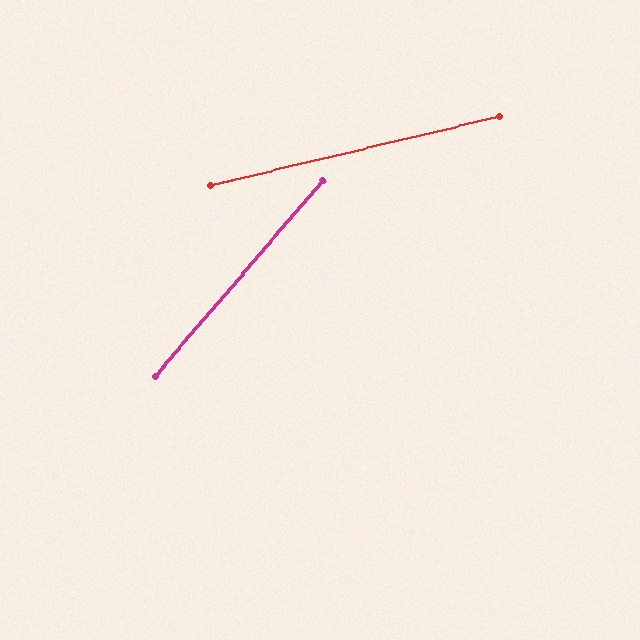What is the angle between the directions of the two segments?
Approximately 36 degrees.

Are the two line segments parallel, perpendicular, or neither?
Neither parallel nor perpendicular — they differ by about 36°.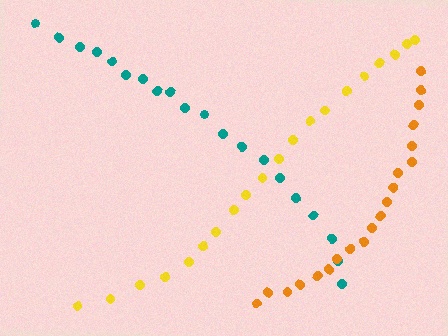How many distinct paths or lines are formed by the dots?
There are 3 distinct paths.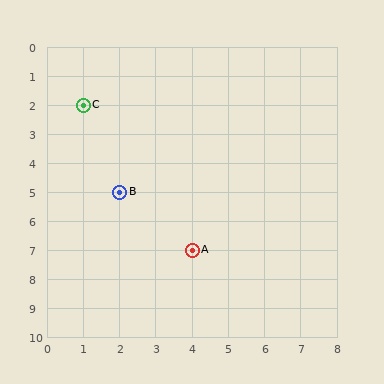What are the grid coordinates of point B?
Point B is at grid coordinates (2, 5).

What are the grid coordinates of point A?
Point A is at grid coordinates (4, 7).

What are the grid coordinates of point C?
Point C is at grid coordinates (1, 2).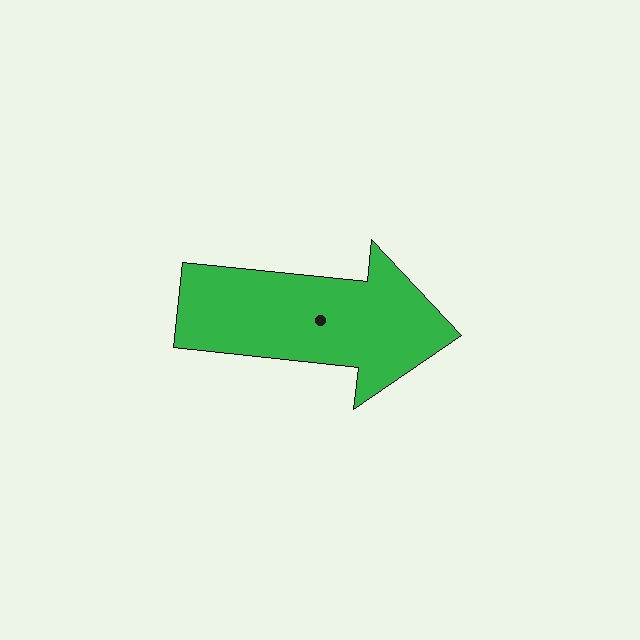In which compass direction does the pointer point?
East.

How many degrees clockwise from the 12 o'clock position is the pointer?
Approximately 96 degrees.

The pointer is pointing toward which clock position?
Roughly 3 o'clock.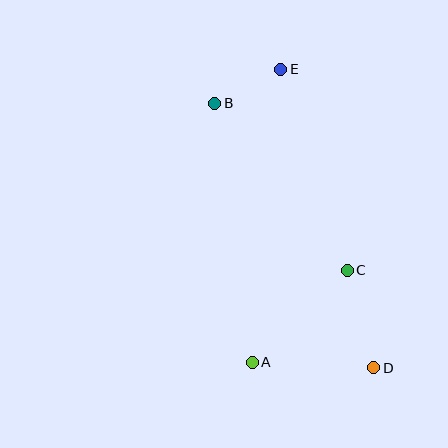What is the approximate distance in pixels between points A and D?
The distance between A and D is approximately 122 pixels.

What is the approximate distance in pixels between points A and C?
The distance between A and C is approximately 132 pixels.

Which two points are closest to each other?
Points B and E are closest to each other.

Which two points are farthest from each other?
Points D and E are farthest from each other.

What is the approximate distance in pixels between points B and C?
The distance between B and C is approximately 213 pixels.